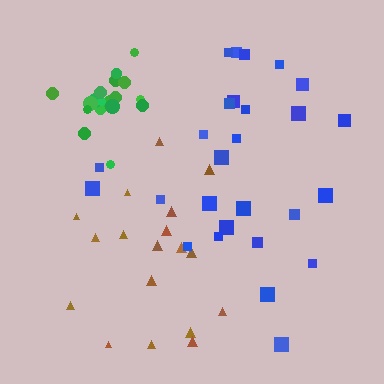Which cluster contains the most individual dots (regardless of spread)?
Blue (27).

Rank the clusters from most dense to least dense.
green, blue, brown.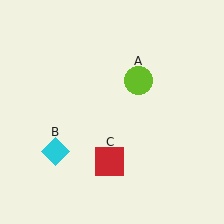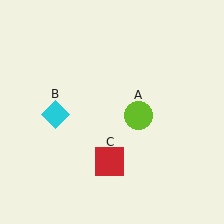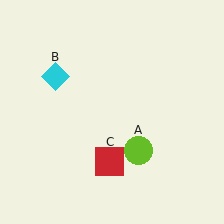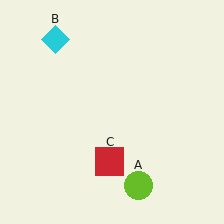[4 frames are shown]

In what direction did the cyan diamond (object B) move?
The cyan diamond (object B) moved up.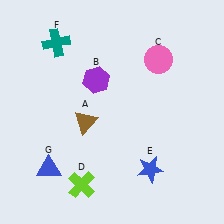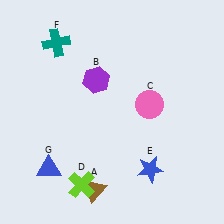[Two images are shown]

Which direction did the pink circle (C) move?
The pink circle (C) moved down.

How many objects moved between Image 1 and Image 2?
2 objects moved between the two images.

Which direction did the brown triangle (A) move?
The brown triangle (A) moved down.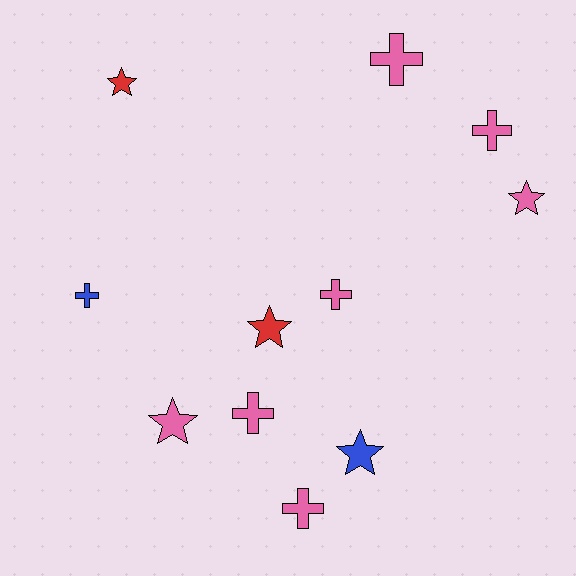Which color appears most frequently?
Pink, with 7 objects.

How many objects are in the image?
There are 11 objects.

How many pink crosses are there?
There are 5 pink crosses.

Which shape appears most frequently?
Cross, with 6 objects.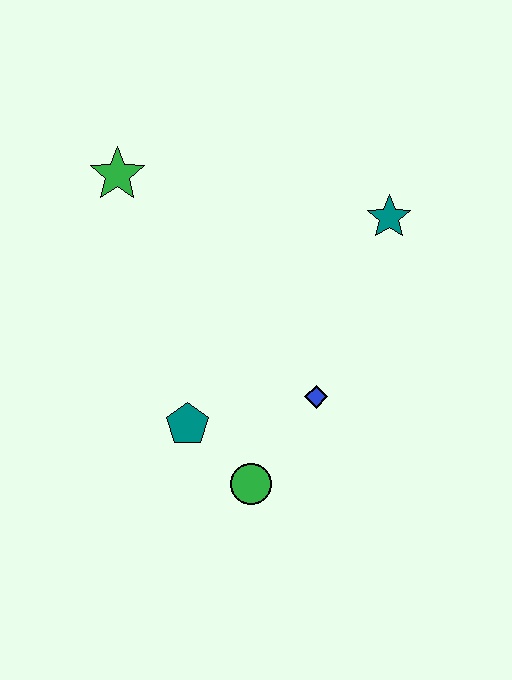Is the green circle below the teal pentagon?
Yes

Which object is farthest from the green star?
The green circle is farthest from the green star.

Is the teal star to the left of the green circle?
No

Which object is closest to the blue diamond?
The green circle is closest to the blue diamond.